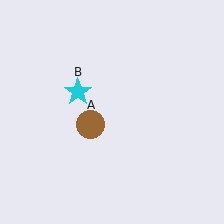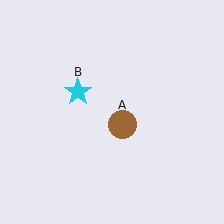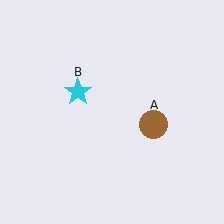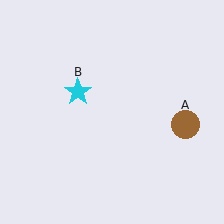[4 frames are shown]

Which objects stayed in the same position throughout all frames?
Cyan star (object B) remained stationary.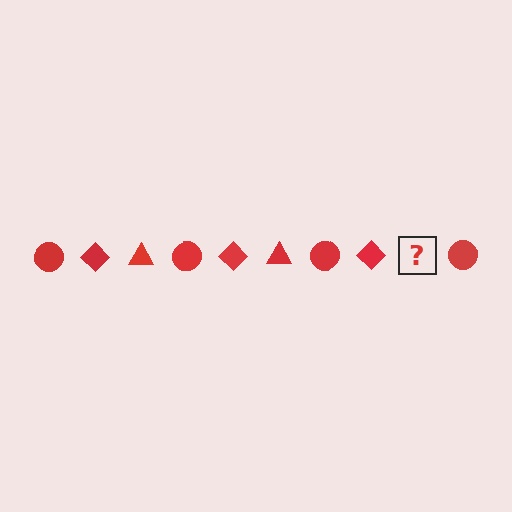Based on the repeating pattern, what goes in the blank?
The blank should be a red triangle.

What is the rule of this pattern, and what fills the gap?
The rule is that the pattern cycles through circle, diamond, triangle shapes in red. The gap should be filled with a red triangle.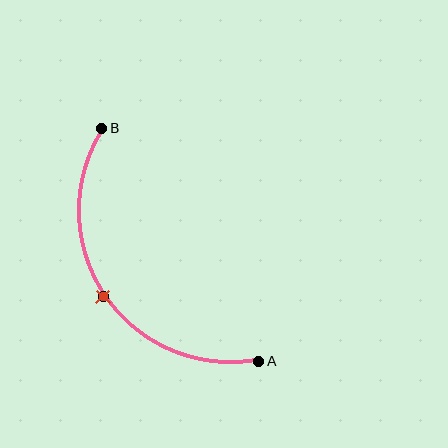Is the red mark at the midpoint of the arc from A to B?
Yes. The red mark lies on the arc at equal arc-length from both A and B — it is the arc midpoint.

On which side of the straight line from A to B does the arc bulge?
The arc bulges below and to the left of the straight line connecting A and B.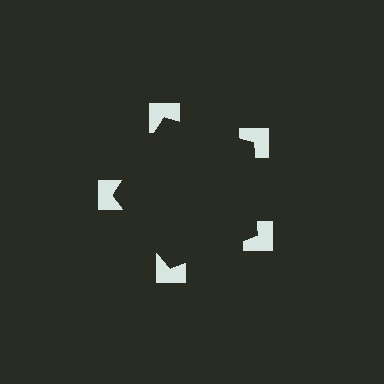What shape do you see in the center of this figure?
An illusory pentagon — its edges are inferred from the aligned wedge cuts in the notched squares, not physically drawn.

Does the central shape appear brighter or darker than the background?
It typically appears slightly darker than the background, even though no actual brightness change is drawn.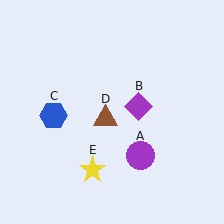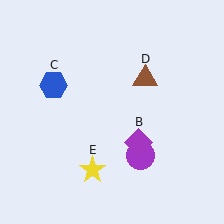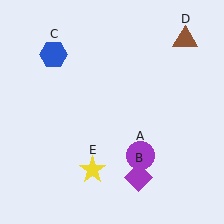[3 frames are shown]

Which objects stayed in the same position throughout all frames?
Purple circle (object A) and yellow star (object E) remained stationary.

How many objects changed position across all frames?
3 objects changed position: purple diamond (object B), blue hexagon (object C), brown triangle (object D).